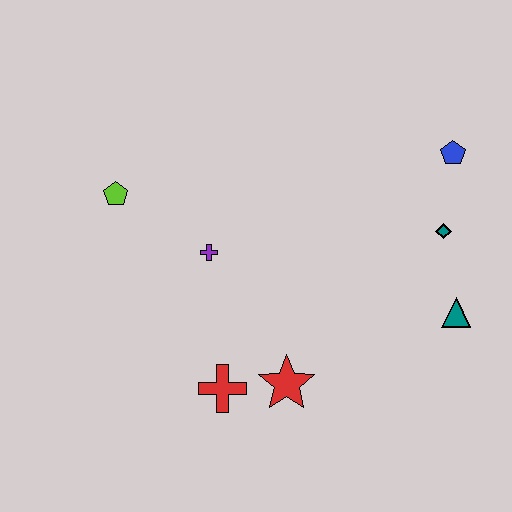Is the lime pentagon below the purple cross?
No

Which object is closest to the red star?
The red cross is closest to the red star.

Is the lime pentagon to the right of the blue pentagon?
No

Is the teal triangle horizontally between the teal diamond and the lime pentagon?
No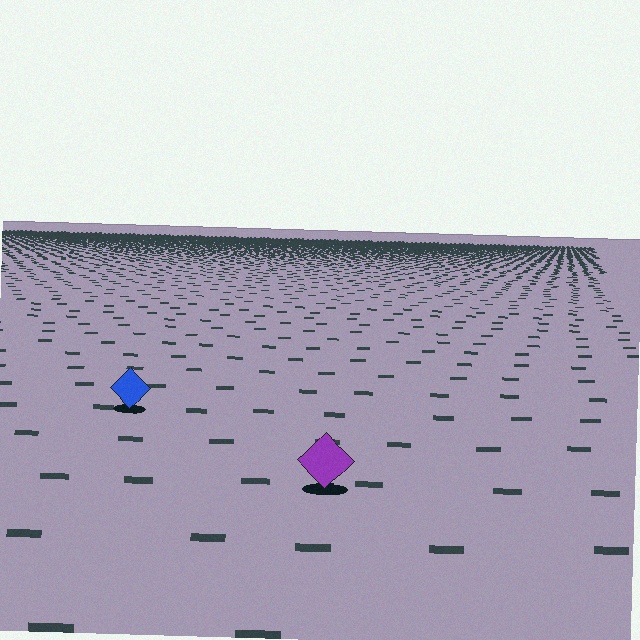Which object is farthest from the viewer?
The blue diamond is farthest from the viewer. It appears smaller and the ground texture around it is denser.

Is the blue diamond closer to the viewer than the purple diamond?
No. The purple diamond is closer — you can tell from the texture gradient: the ground texture is coarser near it.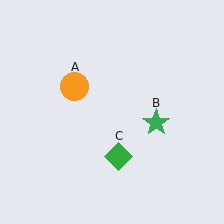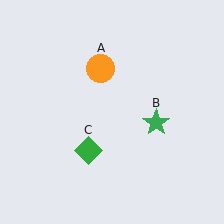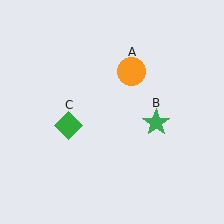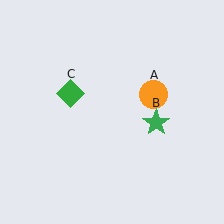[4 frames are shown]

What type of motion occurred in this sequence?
The orange circle (object A), green diamond (object C) rotated clockwise around the center of the scene.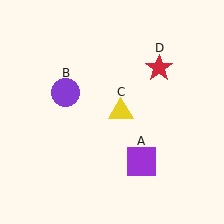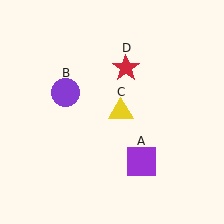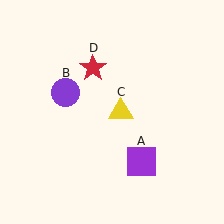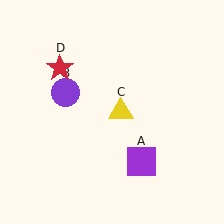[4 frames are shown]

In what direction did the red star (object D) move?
The red star (object D) moved left.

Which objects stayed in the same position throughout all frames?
Purple square (object A) and purple circle (object B) and yellow triangle (object C) remained stationary.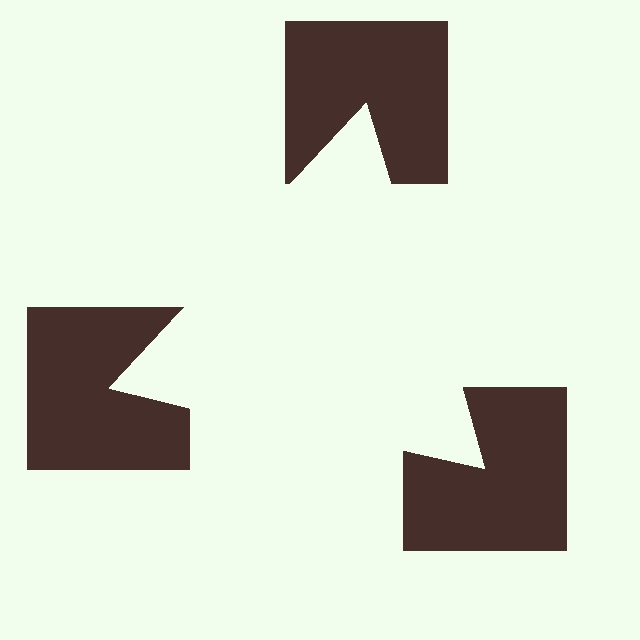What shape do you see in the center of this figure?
An illusory triangle — its edges are inferred from the aligned wedge cuts in the notched squares, not physically drawn.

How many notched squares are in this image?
There are 3 — one at each vertex of the illusory triangle.